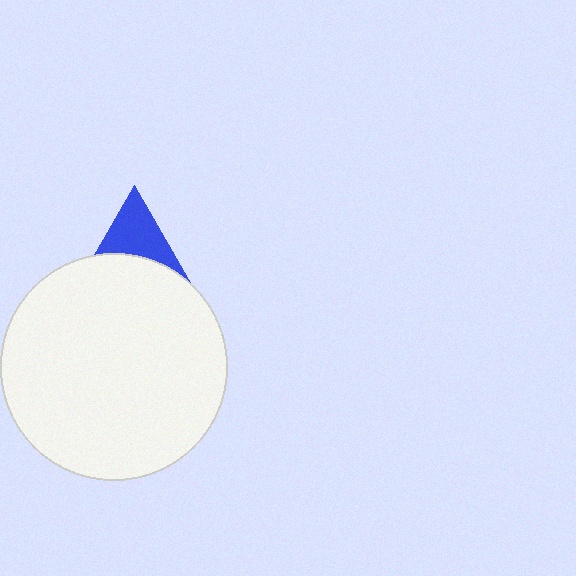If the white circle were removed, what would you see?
You would see the complete blue triangle.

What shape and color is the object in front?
The object in front is a white circle.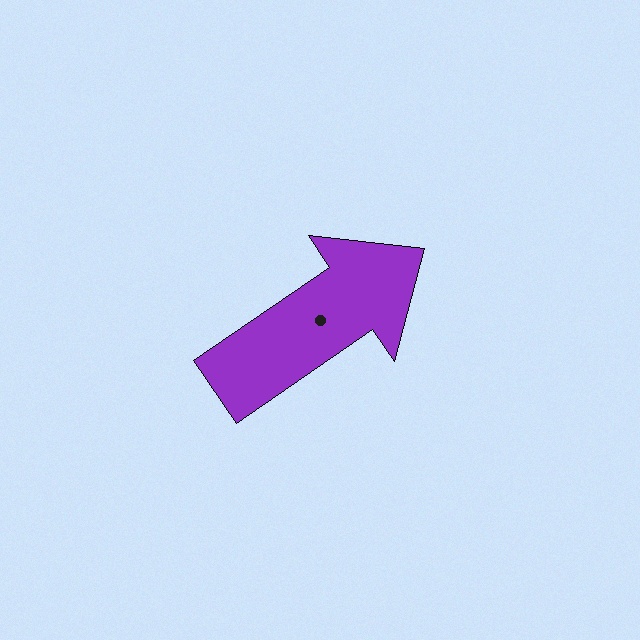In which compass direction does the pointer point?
Northeast.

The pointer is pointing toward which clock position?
Roughly 2 o'clock.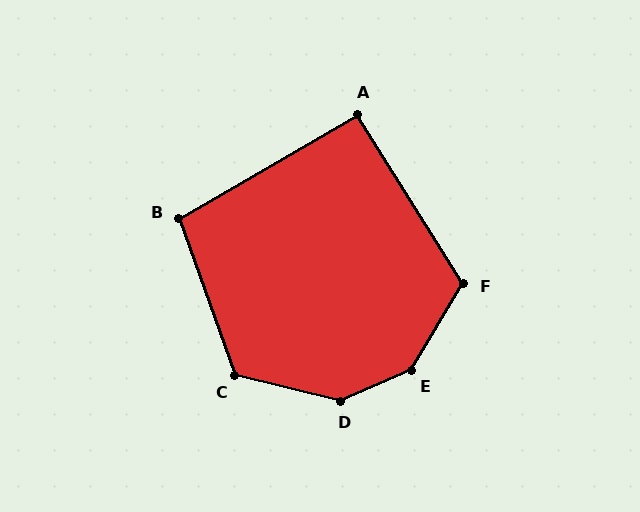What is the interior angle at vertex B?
Approximately 100 degrees (obtuse).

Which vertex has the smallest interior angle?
A, at approximately 92 degrees.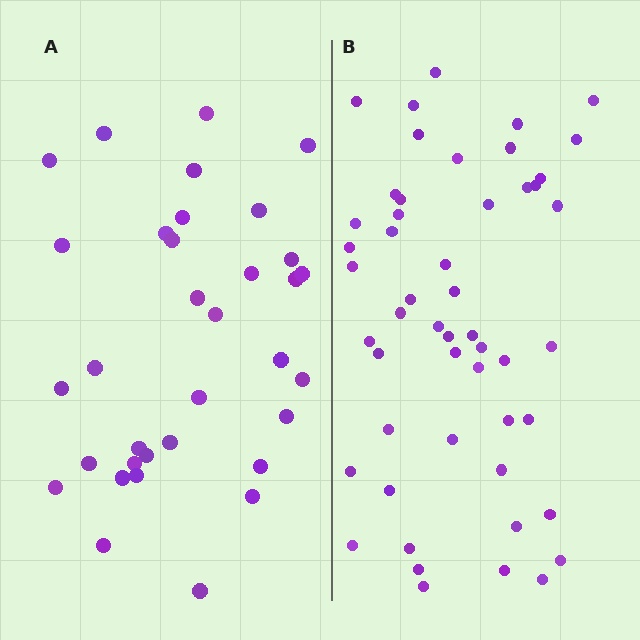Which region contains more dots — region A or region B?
Region B (the right region) has more dots.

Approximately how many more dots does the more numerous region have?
Region B has approximately 15 more dots than region A.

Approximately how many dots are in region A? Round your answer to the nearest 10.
About 30 dots. (The exact count is 34, which rounds to 30.)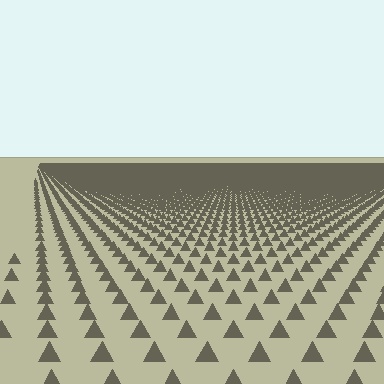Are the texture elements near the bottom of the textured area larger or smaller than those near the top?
Larger. Near the bottom, elements are closer to the viewer and appear at a bigger on-screen size.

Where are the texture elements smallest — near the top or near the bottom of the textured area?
Near the top.